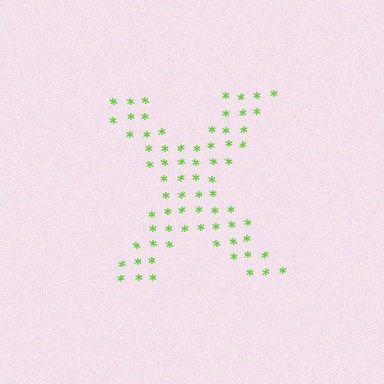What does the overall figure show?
The overall figure shows the letter X.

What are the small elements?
The small elements are asterisks.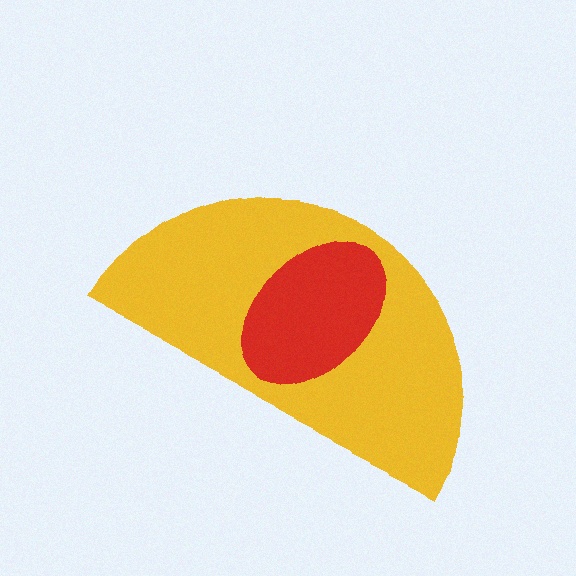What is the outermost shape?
The yellow semicircle.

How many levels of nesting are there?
2.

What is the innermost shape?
The red ellipse.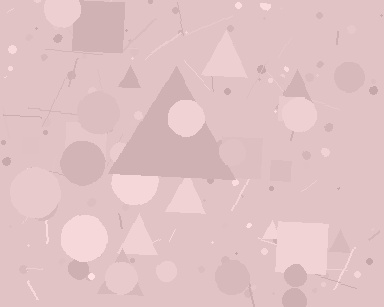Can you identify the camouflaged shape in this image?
The camouflaged shape is a triangle.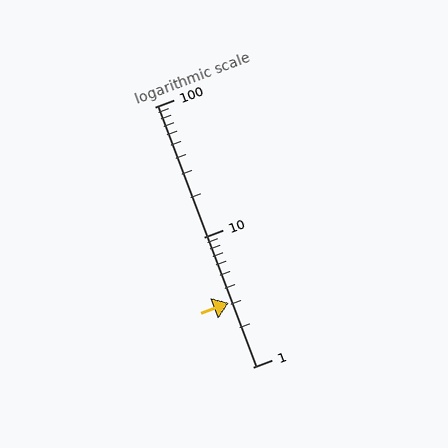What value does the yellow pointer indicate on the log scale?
The pointer indicates approximately 3.1.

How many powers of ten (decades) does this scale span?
The scale spans 2 decades, from 1 to 100.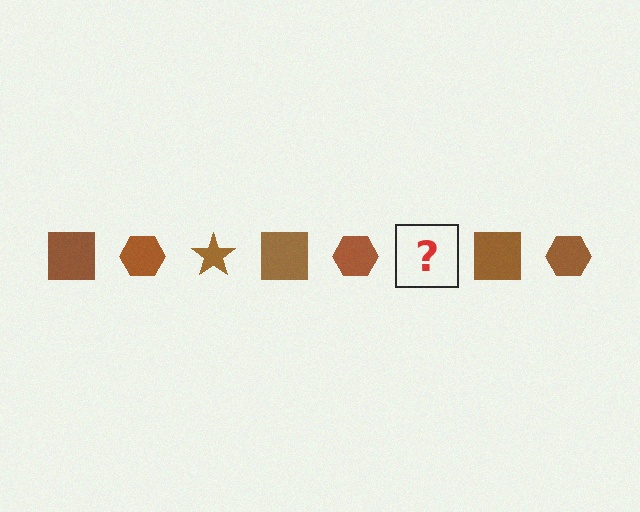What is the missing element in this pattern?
The missing element is a brown star.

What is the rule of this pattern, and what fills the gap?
The rule is that the pattern cycles through square, hexagon, star shapes in brown. The gap should be filled with a brown star.